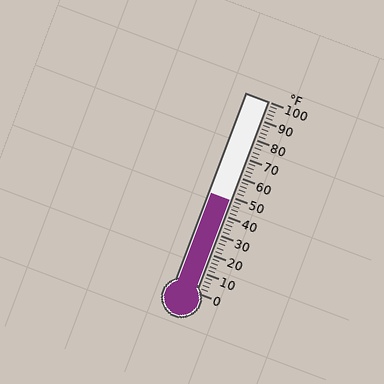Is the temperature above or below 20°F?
The temperature is above 20°F.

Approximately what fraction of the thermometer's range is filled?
The thermometer is filled to approximately 50% of its range.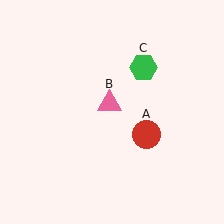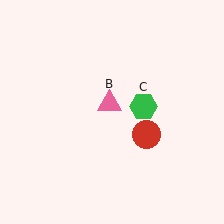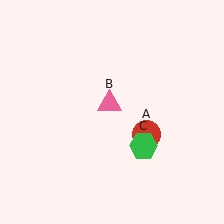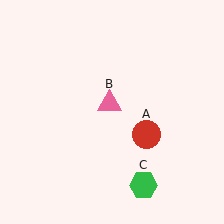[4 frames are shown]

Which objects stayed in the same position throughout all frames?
Red circle (object A) and pink triangle (object B) remained stationary.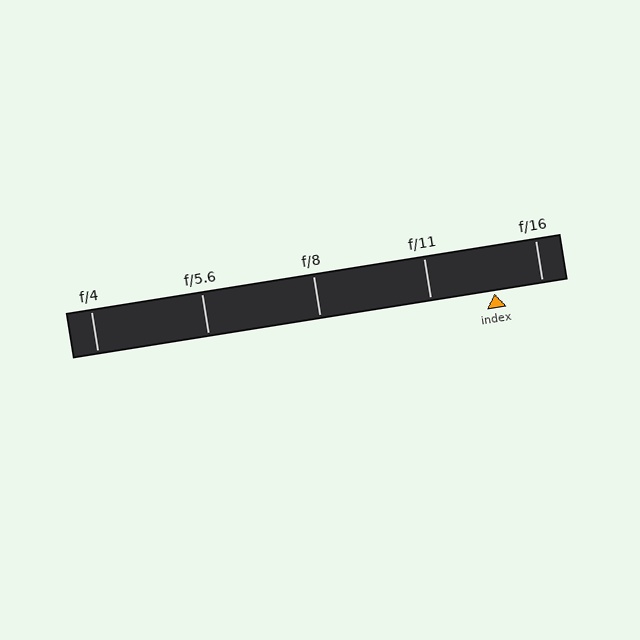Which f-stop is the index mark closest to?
The index mark is closest to f/16.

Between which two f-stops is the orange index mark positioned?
The index mark is between f/11 and f/16.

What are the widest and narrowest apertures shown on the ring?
The widest aperture shown is f/4 and the narrowest is f/16.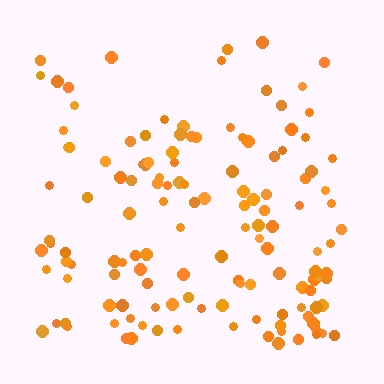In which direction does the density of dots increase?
From top to bottom, with the bottom side densest.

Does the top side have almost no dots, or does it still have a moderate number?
Still a moderate number, just noticeably fewer than the bottom.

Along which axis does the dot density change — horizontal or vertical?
Vertical.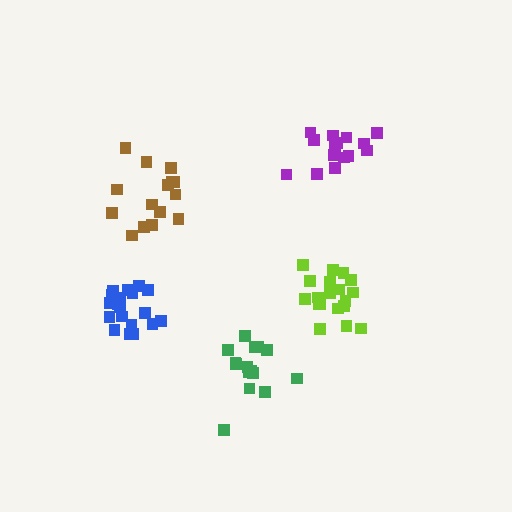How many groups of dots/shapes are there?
There are 5 groups.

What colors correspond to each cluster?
The clusters are colored: brown, green, purple, lime, blue.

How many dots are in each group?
Group 1: 15 dots, Group 2: 15 dots, Group 3: 15 dots, Group 4: 19 dots, Group 5: 20 dots (84 total).